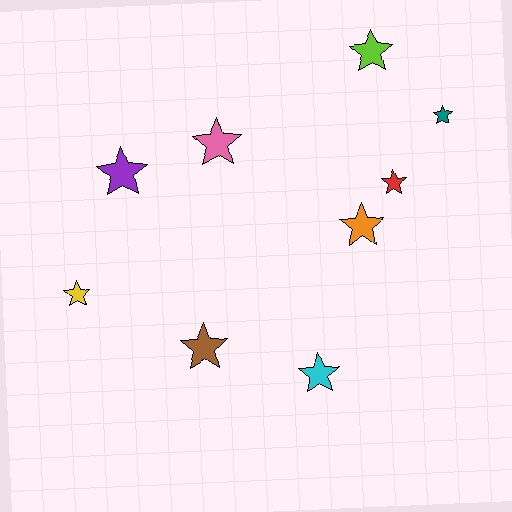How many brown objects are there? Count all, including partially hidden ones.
There is 1 brown object.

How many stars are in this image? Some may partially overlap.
There are 9 stars.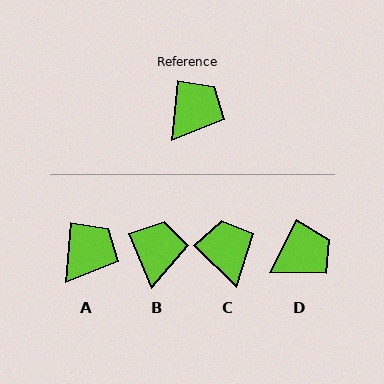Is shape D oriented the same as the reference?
No, it is off by about 22 degrees.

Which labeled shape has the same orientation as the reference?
A.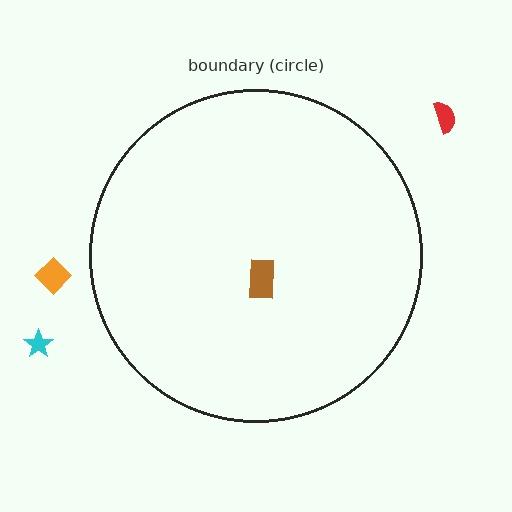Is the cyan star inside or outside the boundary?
Outside.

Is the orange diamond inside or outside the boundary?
Outside.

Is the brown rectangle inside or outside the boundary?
Inside.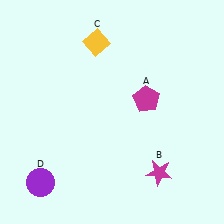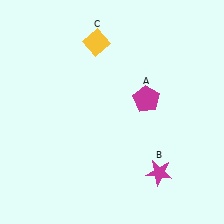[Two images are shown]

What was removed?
The purple circle (D) was removed in Image 2.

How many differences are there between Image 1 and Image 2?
There is 1 difference between the two images.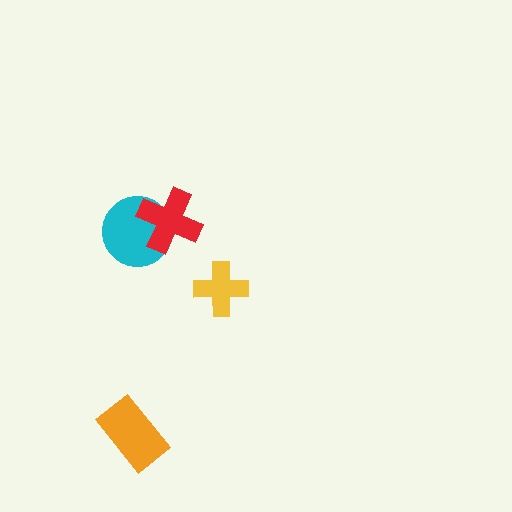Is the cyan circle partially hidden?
Yes, it is partially covered by another shape.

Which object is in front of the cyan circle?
The red cross is in front of the cyan circle.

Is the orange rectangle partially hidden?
No, no other shape covers it.